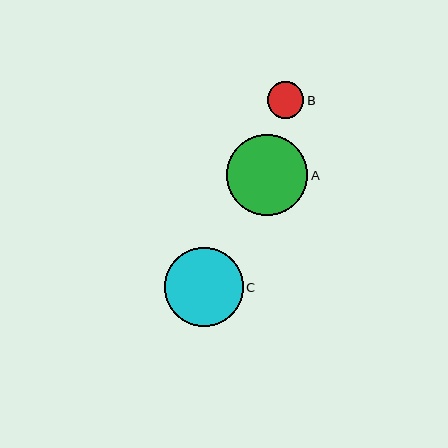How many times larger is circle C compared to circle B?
Circle C is approximately 2.2 times the size of circle B.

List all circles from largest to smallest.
From largest to smallest: A, C, B.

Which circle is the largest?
Circle A is the largest with a size of approximately 81 pixels.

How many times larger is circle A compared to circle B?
Circle A is approximately 2.2 times the size of circle B.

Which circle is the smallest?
Circle B is the smallest with a size of approximately 36 pixels.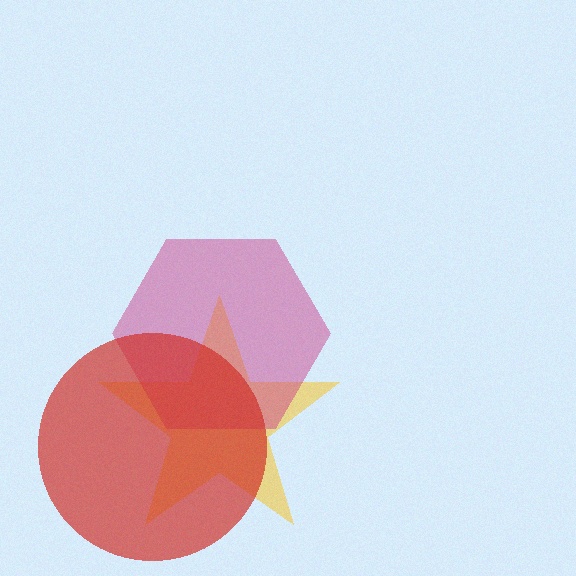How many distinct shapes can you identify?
There are 3 distinct shapes: a yellow star, a magenta hexagon, a red circle.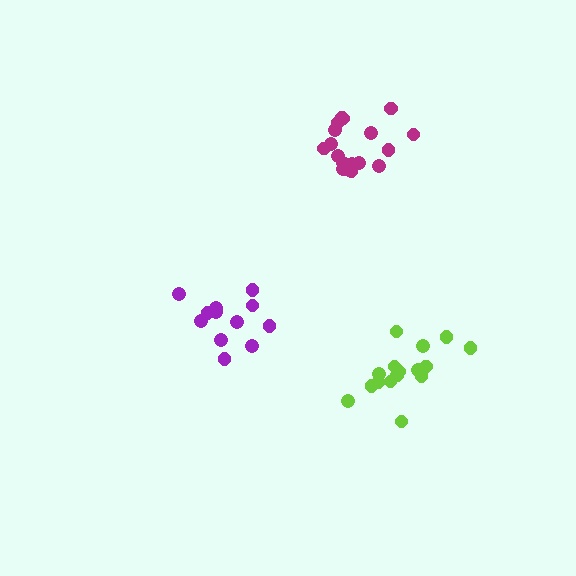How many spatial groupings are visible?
There are 3 spatial groupings.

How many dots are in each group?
Group 1: 12 dots, Group 2: 18 dots, Group 3: 16 dots (46 total).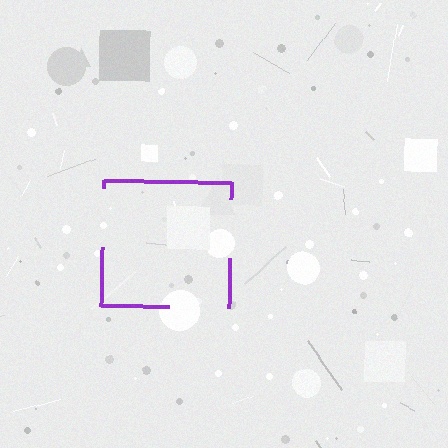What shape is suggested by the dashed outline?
The dashed outline suggests a square.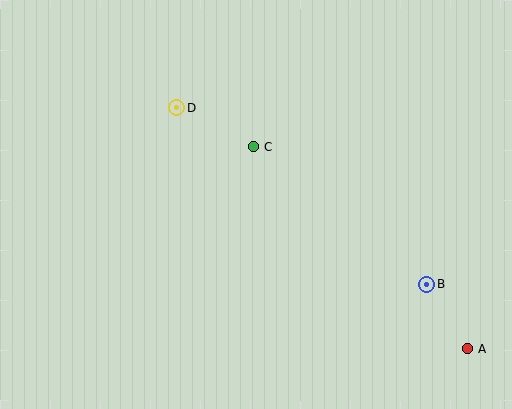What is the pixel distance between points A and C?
The distance between A and C is 294 pixels.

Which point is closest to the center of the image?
Point C at (254, 147) is closest to the center.